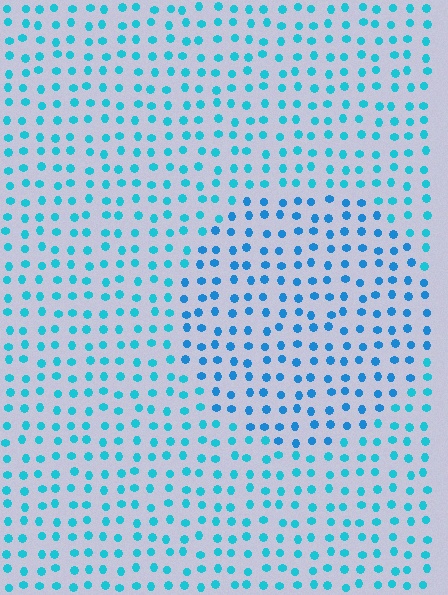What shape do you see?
I see a circle.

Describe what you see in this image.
The image is filled with small cyan elements in a uniform arrangement. A circle-shaped region is visible where the elements are tinted to a slightly different hue, forming a subtle color boundary.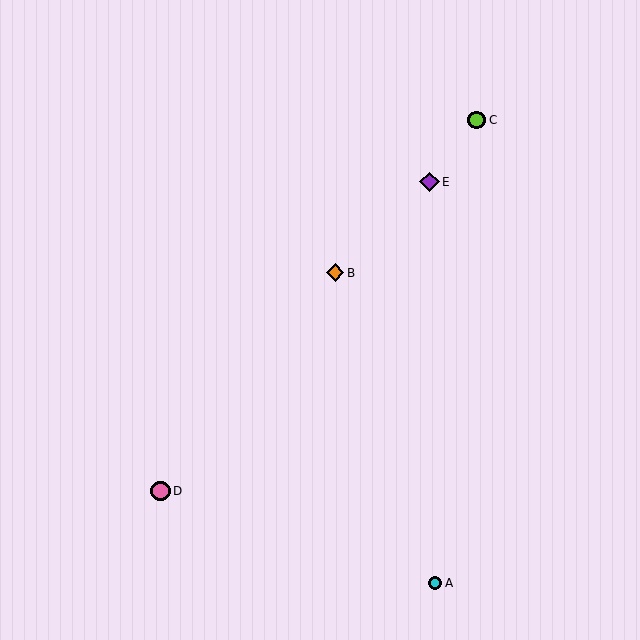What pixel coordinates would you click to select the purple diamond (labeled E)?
Click at (429, 182) to select the purple diamond E.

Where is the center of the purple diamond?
The center of the purple diamond is at (429, 182).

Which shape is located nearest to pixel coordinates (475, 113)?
The lime circle (labeled C) at (477, 120) is nearest to that location.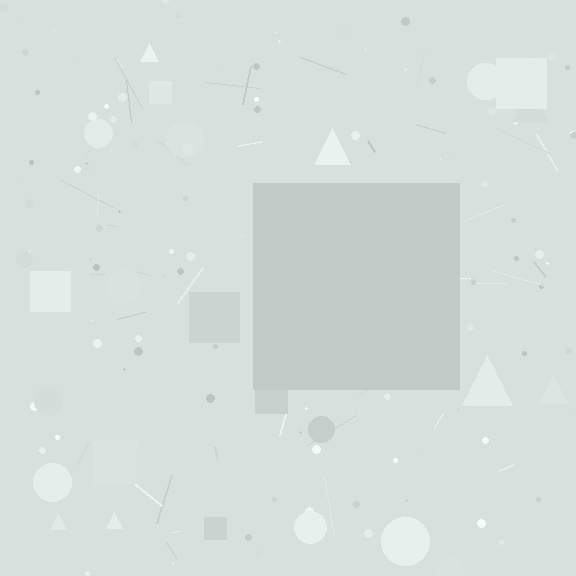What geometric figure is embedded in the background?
A square is embedded in the background.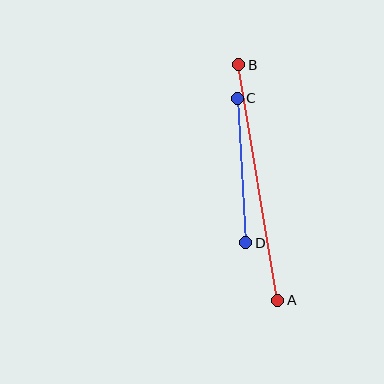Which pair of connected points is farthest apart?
Points A and B are farthest apart.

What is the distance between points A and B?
The distance is approximately 238 pixels.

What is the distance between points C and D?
The distance is approximately 145 pixels.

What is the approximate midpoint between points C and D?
The midpoint is at approximately (242, 170) pixels.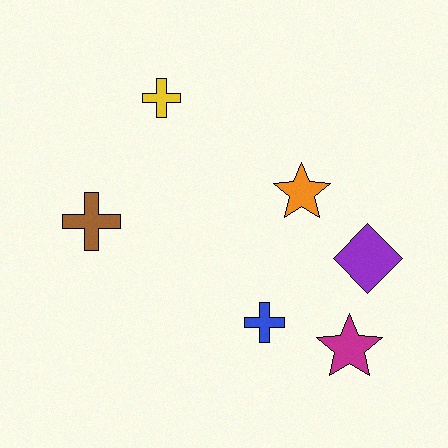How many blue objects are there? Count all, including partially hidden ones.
There is 1 blue object.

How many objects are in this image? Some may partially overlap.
There are 6 objects.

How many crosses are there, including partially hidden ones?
There are 3 crosses.